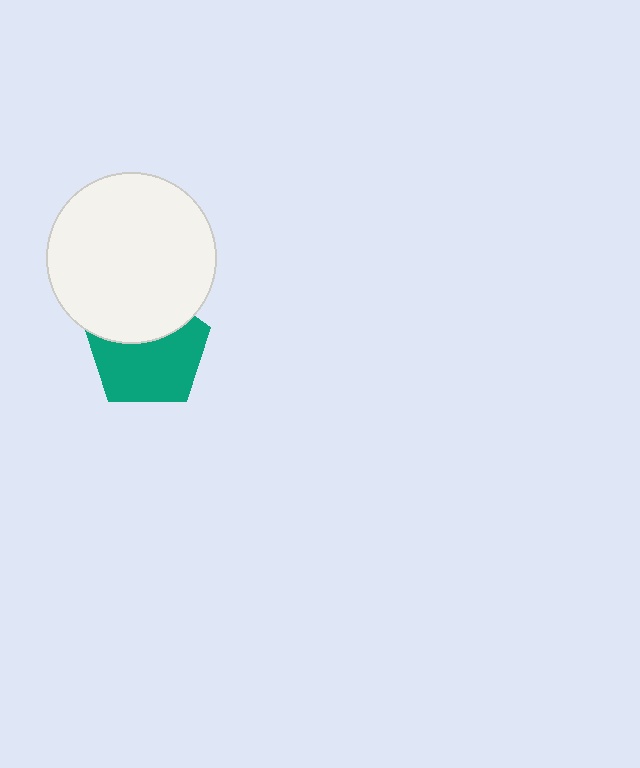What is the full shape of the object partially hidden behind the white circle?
The partially hidden object is a teal pentagon.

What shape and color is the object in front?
The object in front is a white circle.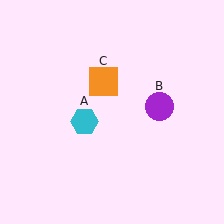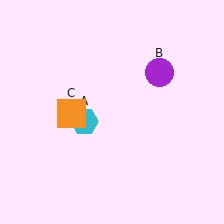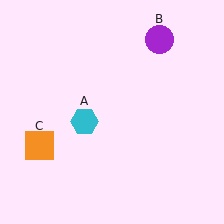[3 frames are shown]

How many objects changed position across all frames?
2 objects changed position: purple circle (object B), orange square (object C).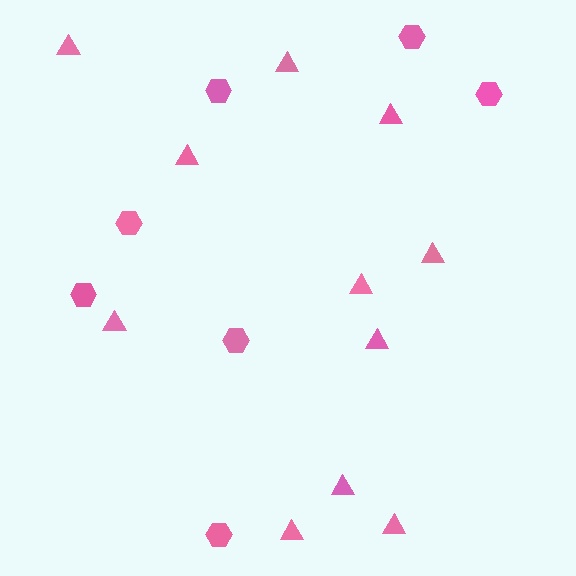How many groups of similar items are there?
There are 2 groups: one group of hexagons (7) and one group of triangles (11).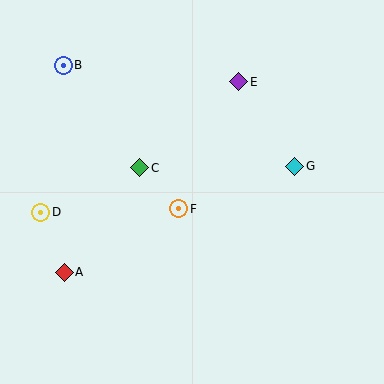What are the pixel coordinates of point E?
Point E is at (239, 82).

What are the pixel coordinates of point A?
Point A is at (64, 272).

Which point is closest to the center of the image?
Point F at (179, 209) is closest to the center.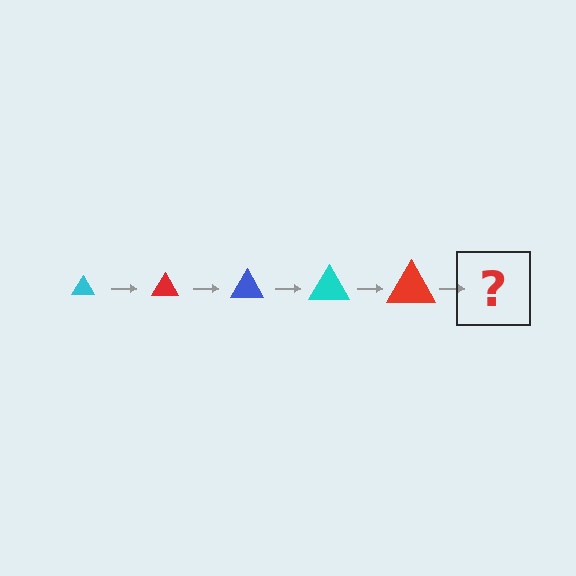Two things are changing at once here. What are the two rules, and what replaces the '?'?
The two rules are that the triangle grows larger each step and the color cycles through cyan, red, and blue. The '?' should be a blue triangle, larger than the previous one.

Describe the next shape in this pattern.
It should be a blue triangle, larger than the previous one.